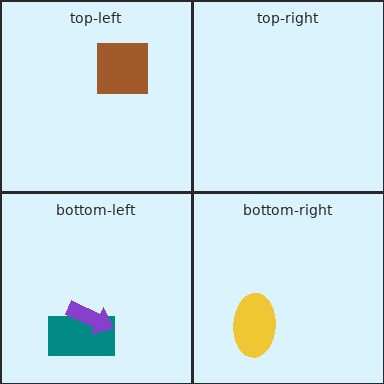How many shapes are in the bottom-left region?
2.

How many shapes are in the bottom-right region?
1.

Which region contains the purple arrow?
The bottom-left region.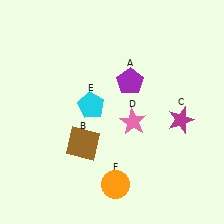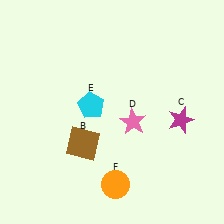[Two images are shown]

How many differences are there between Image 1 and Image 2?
There is 1 difference between the two images.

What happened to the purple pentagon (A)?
The purple pentagon (A) was removed in Image 2. It was in the top-right area of Image 1.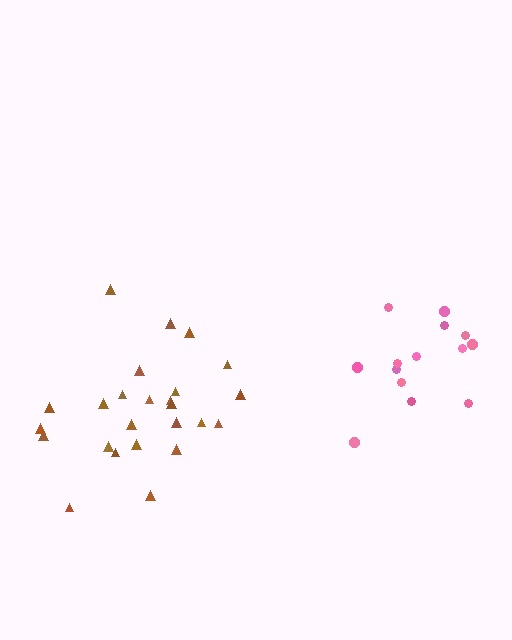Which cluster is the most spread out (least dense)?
Pink.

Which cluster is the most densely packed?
Brown.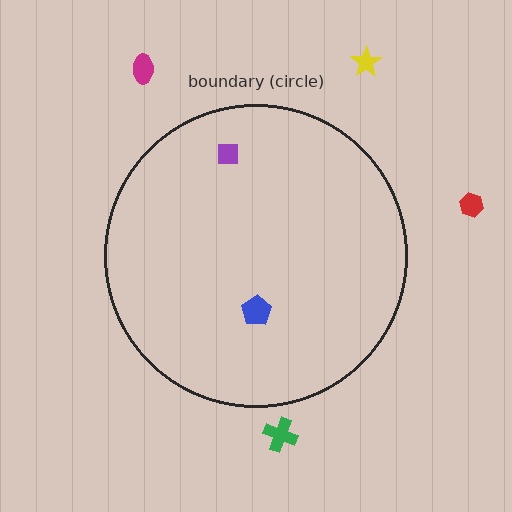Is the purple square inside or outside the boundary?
Inside.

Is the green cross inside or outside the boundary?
Outside.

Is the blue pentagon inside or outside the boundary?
Inside.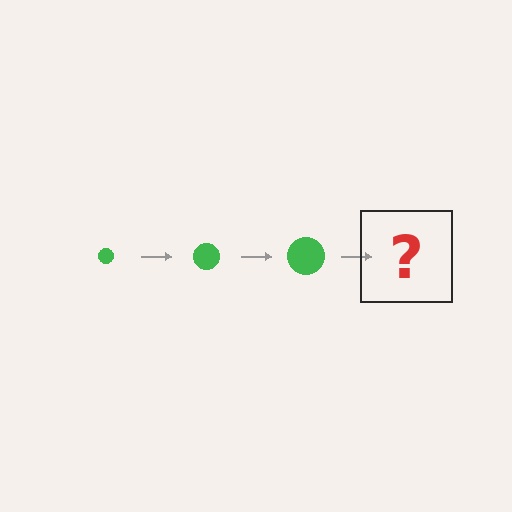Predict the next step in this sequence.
The next step is a green circle, larger than the previous one.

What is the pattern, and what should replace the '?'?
The pattern is that the circle gets progressively larger each step. The '?' should be a green circle, larger than the previous one.